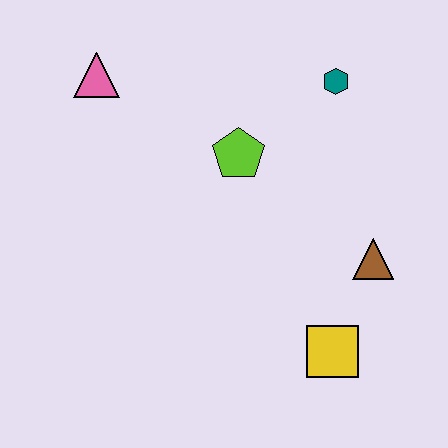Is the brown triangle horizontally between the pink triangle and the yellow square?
No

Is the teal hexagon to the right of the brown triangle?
No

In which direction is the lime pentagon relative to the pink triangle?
The lime pentagon is to the right of the pink triangle.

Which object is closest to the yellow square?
The brown triangle is closest to the yellow square.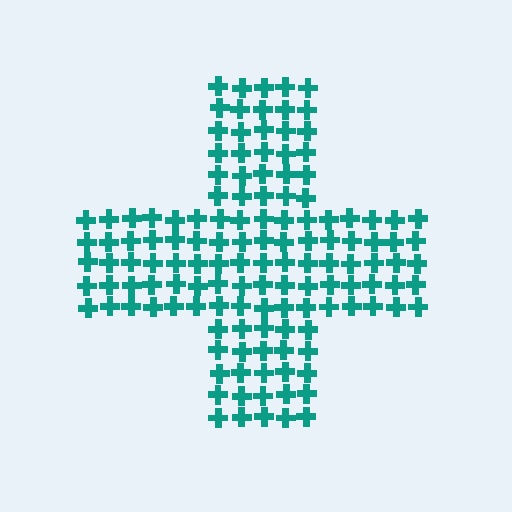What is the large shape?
The large shape is a cross.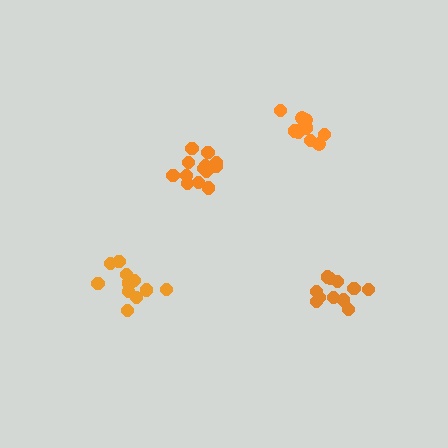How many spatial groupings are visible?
There are 4 spatial groupings.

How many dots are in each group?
Group 1: 11 dots, Group 2: 13 dots, Group 3: 10 dots, Group 4: 12 dots (46 total).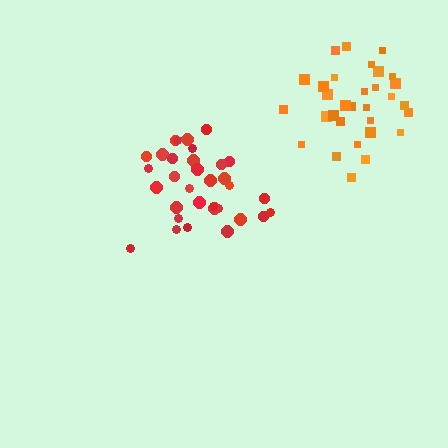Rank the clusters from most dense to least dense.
orange, red.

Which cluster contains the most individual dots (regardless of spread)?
Orange (33).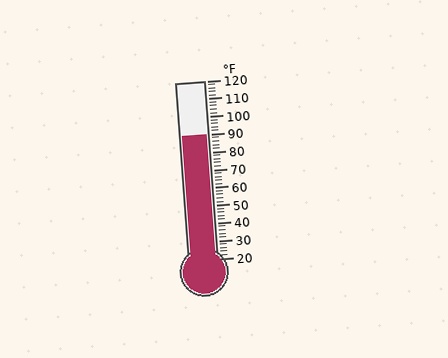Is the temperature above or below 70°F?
The temperature is above 70°F.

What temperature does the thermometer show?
The thermometer shows approximately 90°F.